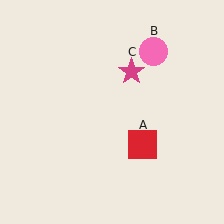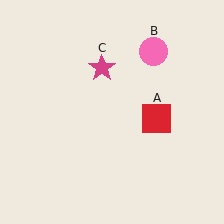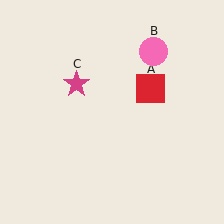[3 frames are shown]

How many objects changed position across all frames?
2 objects changed position: red square (object A), magenta star (object C).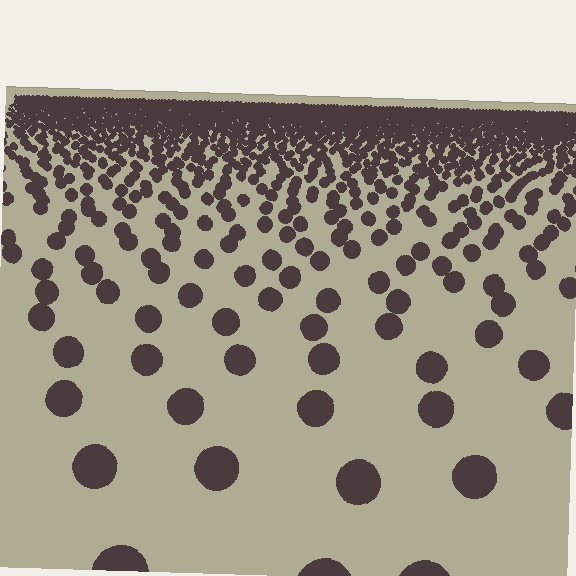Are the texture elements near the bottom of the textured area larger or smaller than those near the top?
Larger. Near the bottom, elements are closer to the viewer and appear at a bigger on-screen size.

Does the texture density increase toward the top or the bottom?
Density increases toward the top.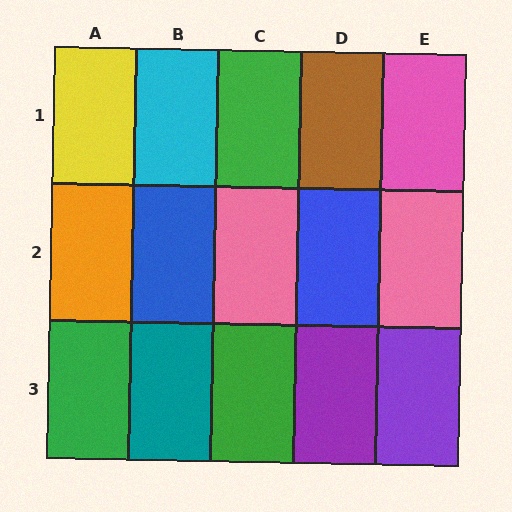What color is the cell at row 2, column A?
Orange.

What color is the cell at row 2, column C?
Pink.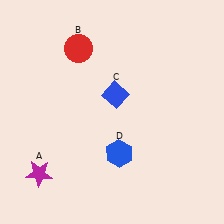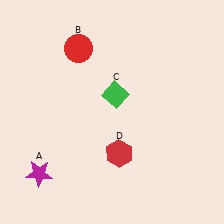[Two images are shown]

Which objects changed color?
C changed from blue to green. D changed from blue to red.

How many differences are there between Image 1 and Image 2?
There are 2 differences between the two images.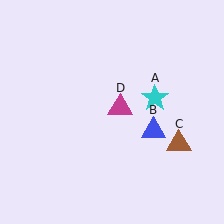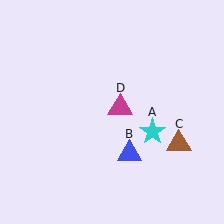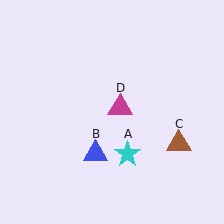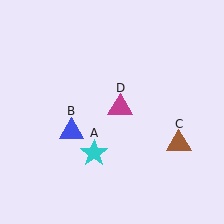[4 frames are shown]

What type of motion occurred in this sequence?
The cyan star (object A), blue triangle (object B) rotated clockwise around the center of the scene.